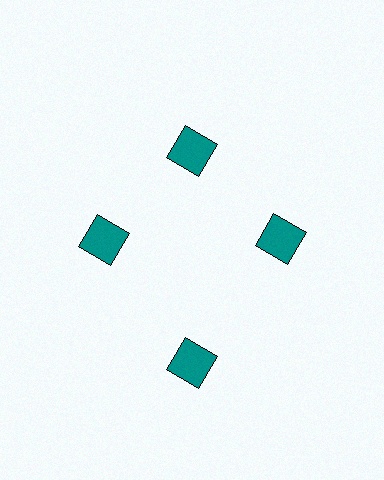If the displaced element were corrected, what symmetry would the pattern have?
It would have 4-fold rotational symmetry — the pattern would map onto itself every 90 degrees.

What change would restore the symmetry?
The symmetry would be restored by moving it inward, back onto the ring so that all 4 squares sit at equal angles and equal distance from the center.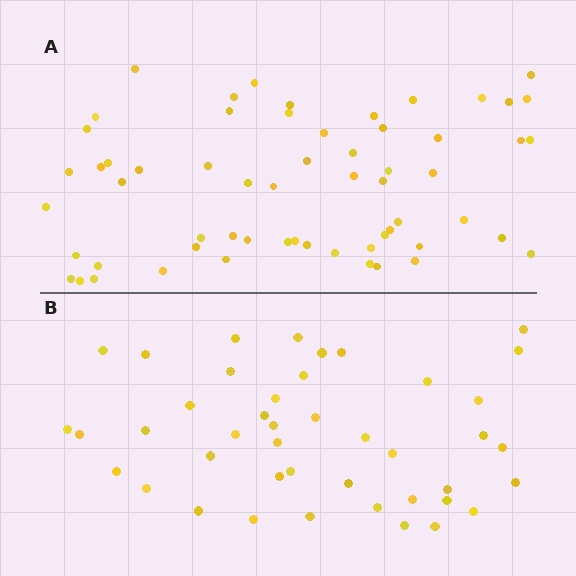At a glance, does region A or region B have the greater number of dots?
Region A (the top region) has more dots.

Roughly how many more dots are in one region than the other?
Region A has approximately 15 more dots than region B.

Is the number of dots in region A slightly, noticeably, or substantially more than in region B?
Region A has noticeably more, but not dramatically so. The ratio is roughly 1.4 to 1.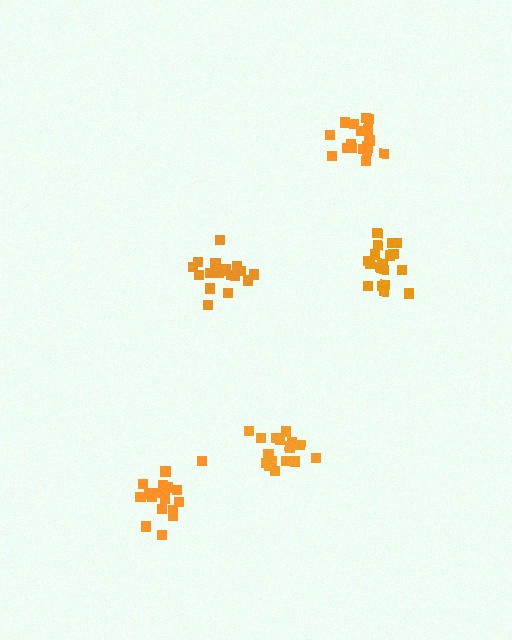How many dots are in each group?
Group 1: 18 dots, Group 2: 20 dots, Group 3: 17 dots, Group 4: 18 dots, Group 5: 21 dots (94 total).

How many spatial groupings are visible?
There are 5 spatial groupings.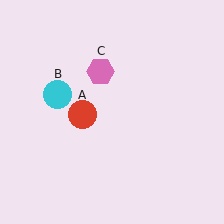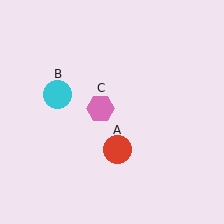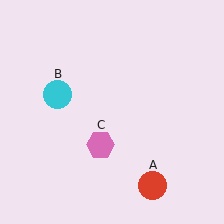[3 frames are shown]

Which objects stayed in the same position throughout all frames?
Cyan circle (object B) remained stationary.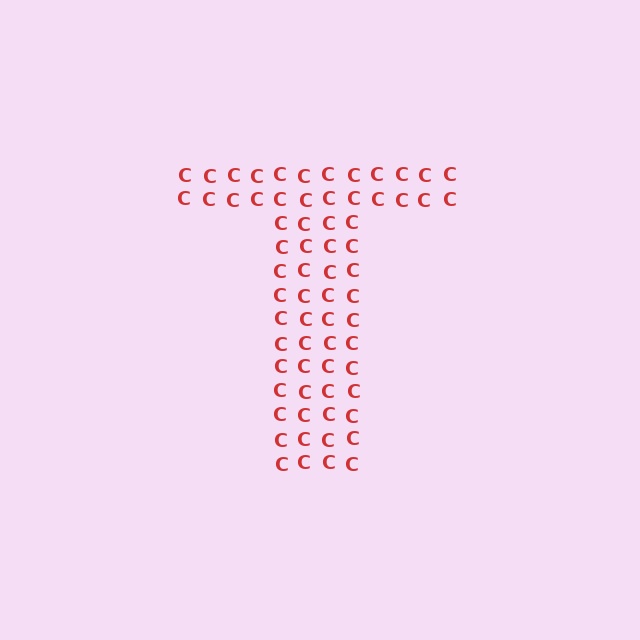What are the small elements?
The small elements are letter C's.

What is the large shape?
The large shape is the letter T.